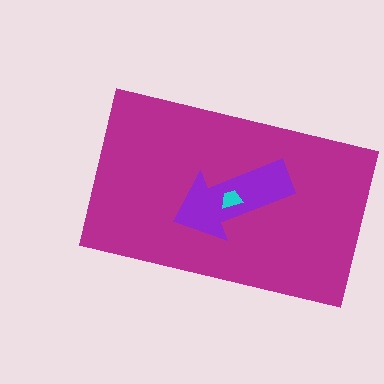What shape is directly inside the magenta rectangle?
The purple arrow.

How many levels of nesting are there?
3.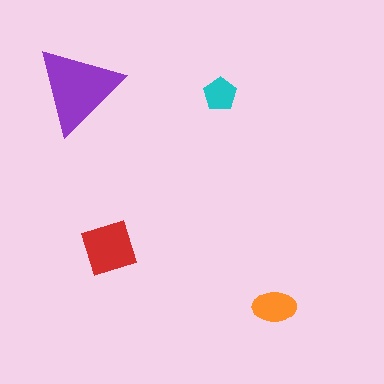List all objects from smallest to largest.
The cyan pentagon, the orange ellipse, the red square, the purple triangle.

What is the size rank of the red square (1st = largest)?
2nd.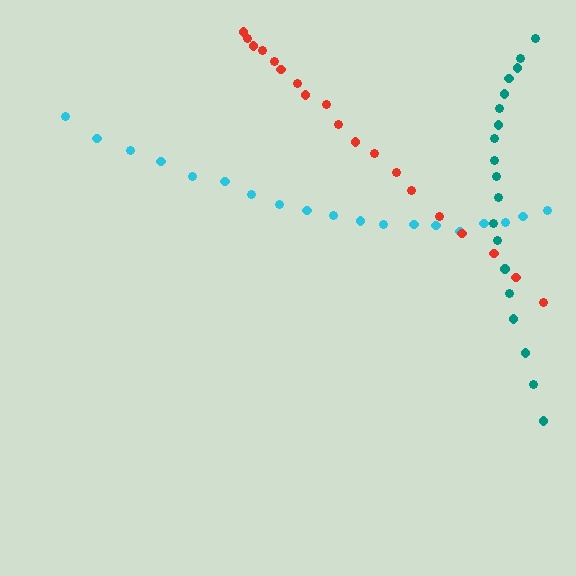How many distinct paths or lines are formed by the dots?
There are 3 distinct paths.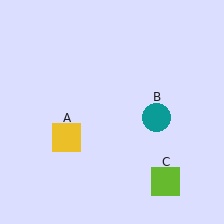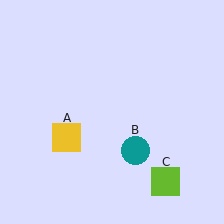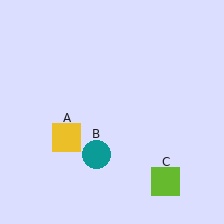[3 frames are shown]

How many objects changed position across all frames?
1 object changed position: teal circle (object B).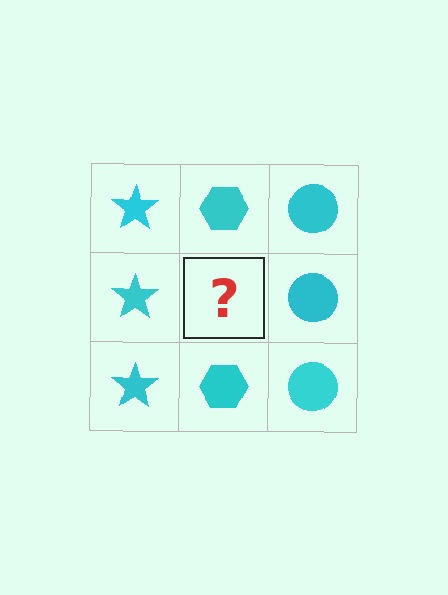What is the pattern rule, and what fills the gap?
The rule is that each column has a consistent shape. The gap should be filled with a cyan hexagon.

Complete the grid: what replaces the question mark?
The question mark should be replaced with a cyan hexagon.